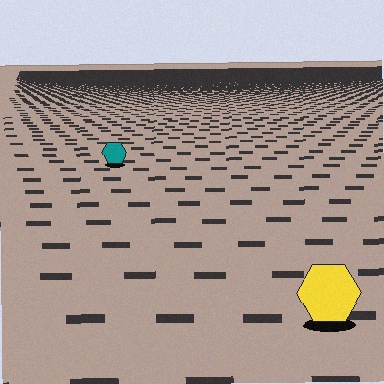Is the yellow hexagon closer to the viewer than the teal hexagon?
Yes. The yellow hexagon is closer — you can tell from the texture gradient: the ground texture is coarser near it.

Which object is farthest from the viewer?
The teal hexagon is farthest from the viewer. It appears smaller and the ground texture around it is denser.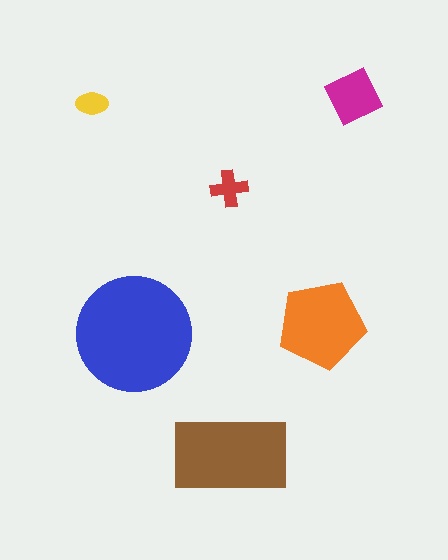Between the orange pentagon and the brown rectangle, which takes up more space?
The brown rectangle.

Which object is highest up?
The magenta square is topmost.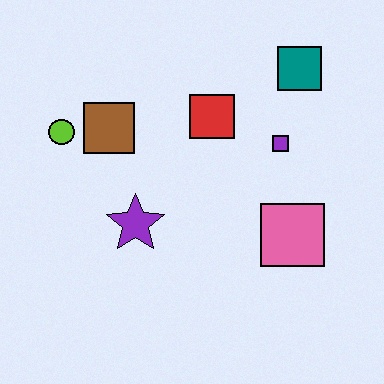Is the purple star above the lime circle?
No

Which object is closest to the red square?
The purple square is closest to the red square.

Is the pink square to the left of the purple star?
No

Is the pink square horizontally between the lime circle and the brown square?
No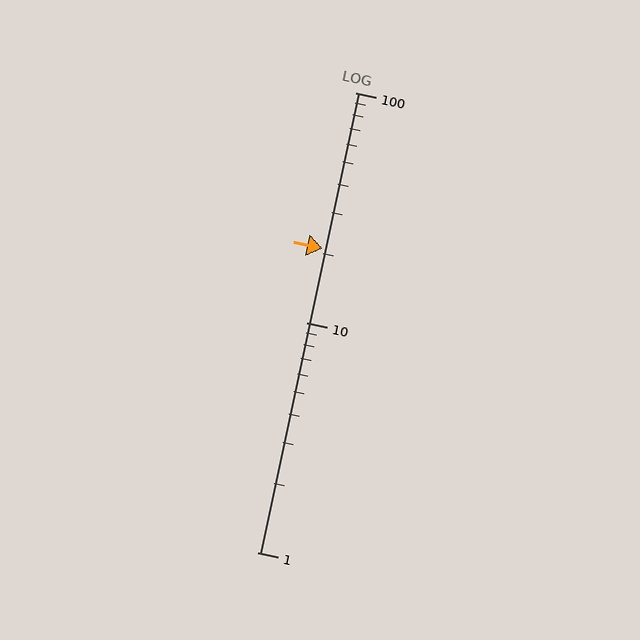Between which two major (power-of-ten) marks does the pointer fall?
The pointer is between 10 and 100.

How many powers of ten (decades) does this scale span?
The scale spans 2 decades, from 1 to 100.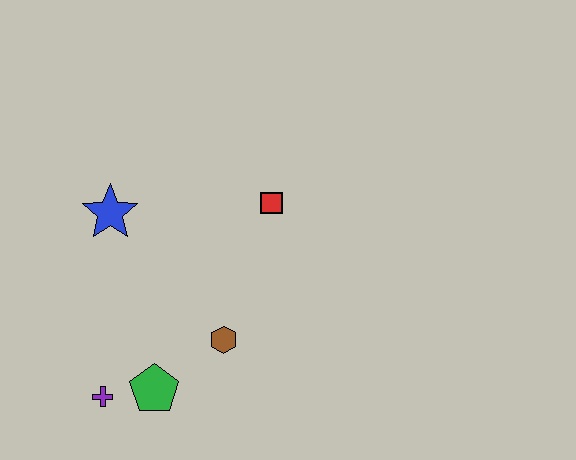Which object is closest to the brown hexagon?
The green pentagon is closest to the brown hexagon.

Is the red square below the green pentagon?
No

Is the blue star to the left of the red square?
Yes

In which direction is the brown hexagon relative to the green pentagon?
The brown hexagon is to the right of the green pentagon.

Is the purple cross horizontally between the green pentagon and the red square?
No